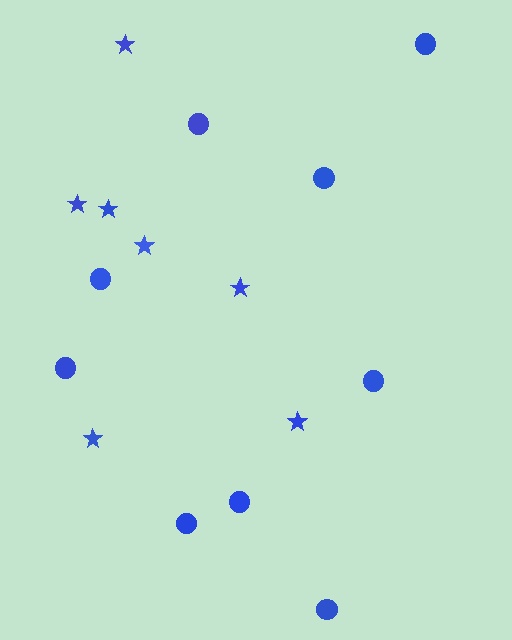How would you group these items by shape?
There are 2 groups: one group of stars (7) and one group of circles (9).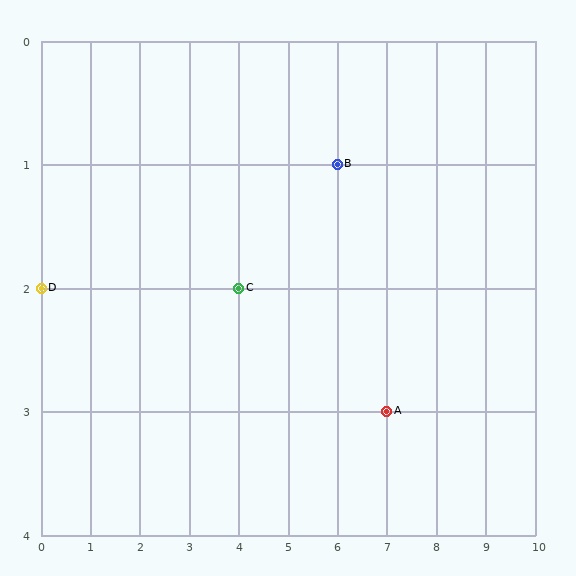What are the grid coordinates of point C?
Point C is at grid coordinates (4, 2).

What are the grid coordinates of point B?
Point B is at grid coordinates (6, 1).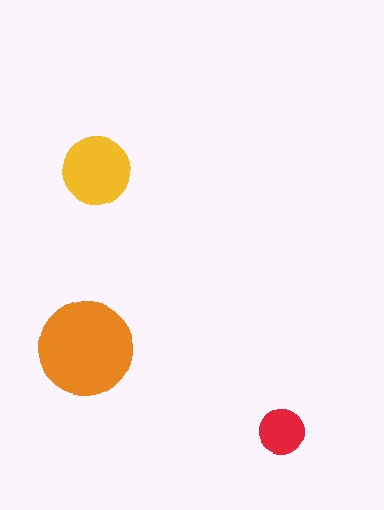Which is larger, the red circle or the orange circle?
The orange one.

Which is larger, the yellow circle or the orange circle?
The orange one.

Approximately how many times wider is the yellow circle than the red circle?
About 1.5 times wider.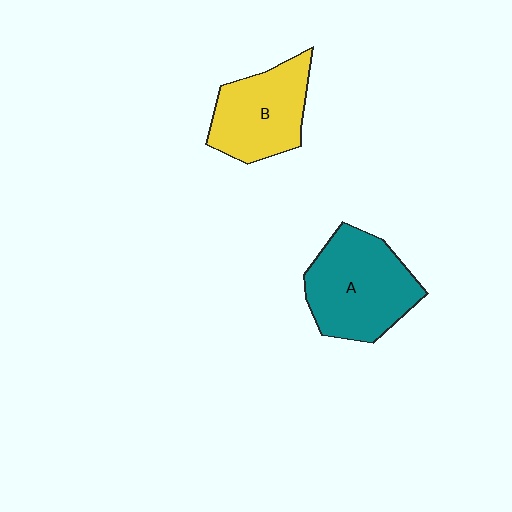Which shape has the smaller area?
Shape B (yellow).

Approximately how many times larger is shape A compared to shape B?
Approximately 1.2 times.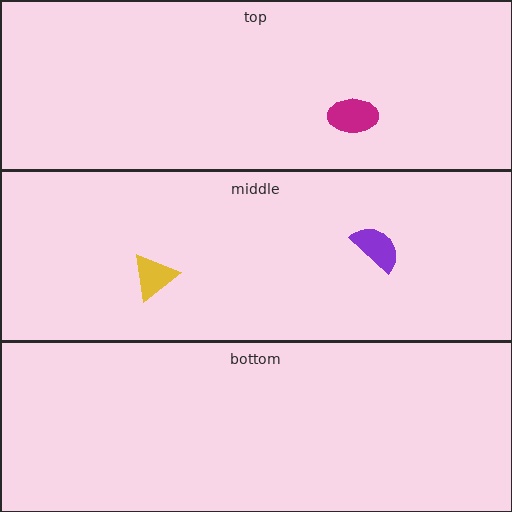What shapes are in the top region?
The magenta ellipse.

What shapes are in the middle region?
The purple semicircle, the yellow triangle.